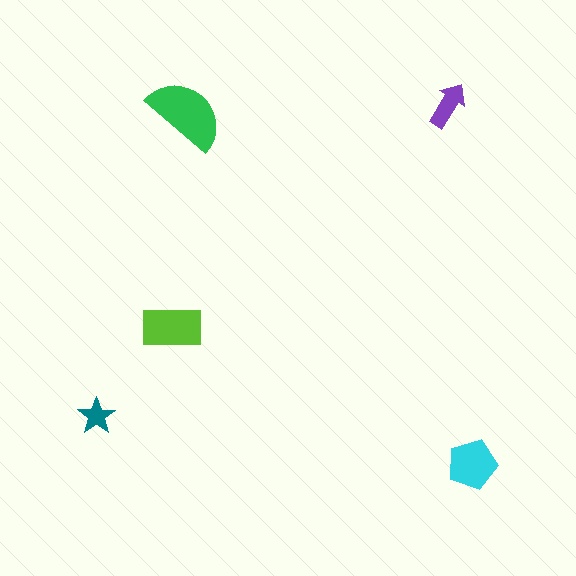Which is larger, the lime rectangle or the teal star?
The lime rectangle.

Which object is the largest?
The green semicircle.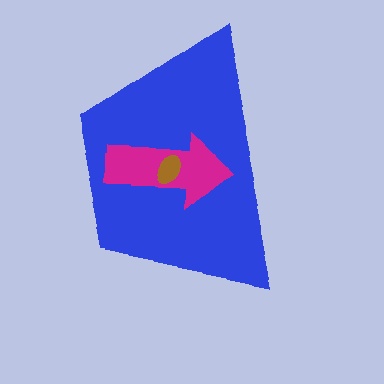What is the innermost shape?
The brown ellipse.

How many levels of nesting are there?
3.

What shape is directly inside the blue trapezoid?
The magenta arrow.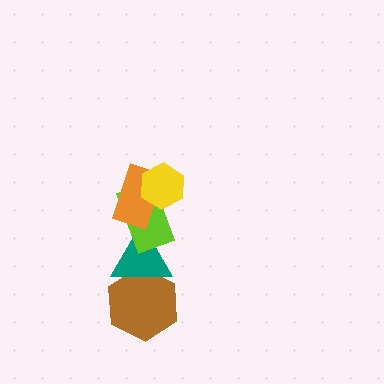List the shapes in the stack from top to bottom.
From top to bottom: the yellow hexagon, the orange rectangle, the lime rectangle, the teal triangle, the brown hexagon.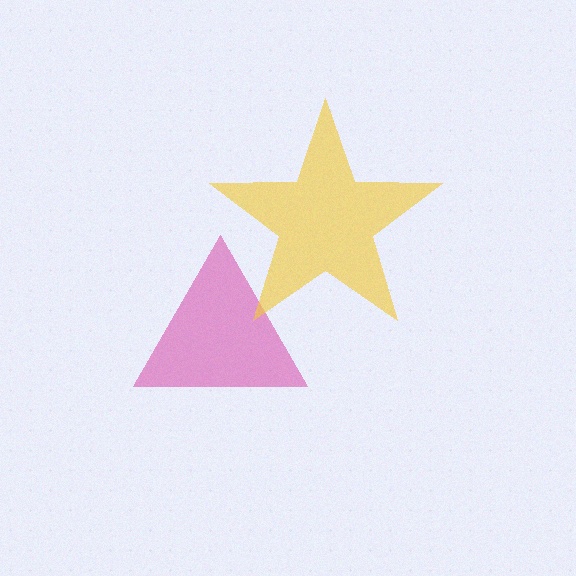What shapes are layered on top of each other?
The layered shapes are: a pink triangle, a yellow star.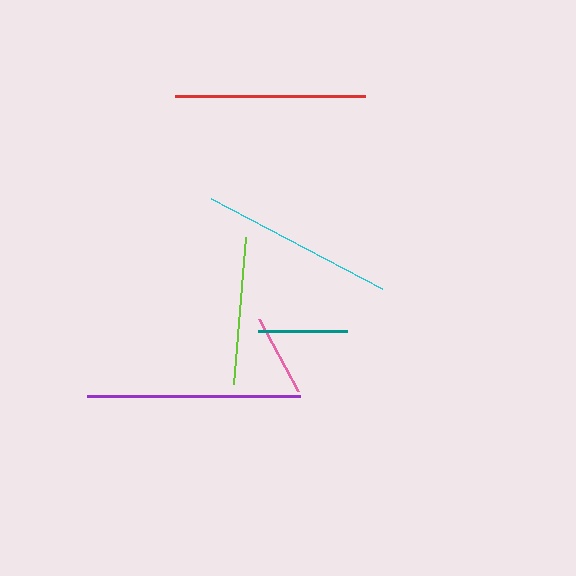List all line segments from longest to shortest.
From longest to shortest: purple, cyan, red, lime, teal, pink.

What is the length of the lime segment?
The lime segment is approximately 148 pixels long.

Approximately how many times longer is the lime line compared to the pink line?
The lime line is approximately 1.8 times the length of the pink line.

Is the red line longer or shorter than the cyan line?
The cyan line is longer than the red line.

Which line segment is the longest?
The purple line is the longest at approximately 213 pixels.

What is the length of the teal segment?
The teal segment is approximately 89 pixels long.